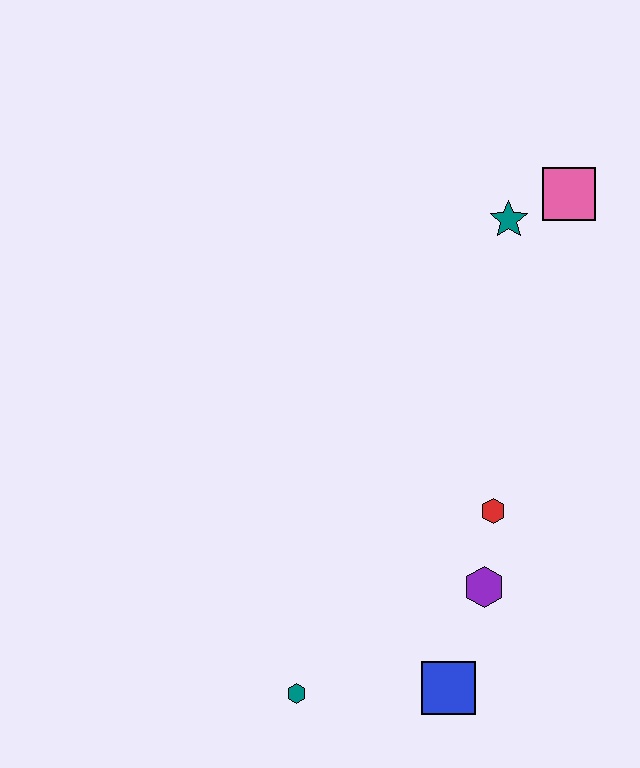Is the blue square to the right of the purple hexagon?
No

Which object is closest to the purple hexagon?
The red hexagon is closest to the purple hexagon.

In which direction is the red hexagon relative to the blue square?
The red hexagon is above the blue square.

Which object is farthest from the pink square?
The teal hexagon is farthest from the pink square.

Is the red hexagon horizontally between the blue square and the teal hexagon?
No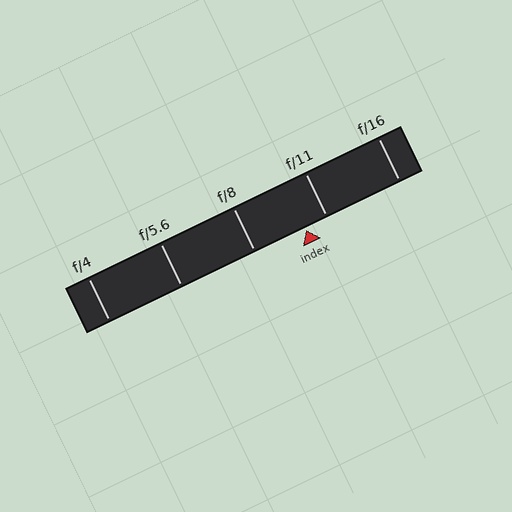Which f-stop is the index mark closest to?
The index mark is closest to f/11.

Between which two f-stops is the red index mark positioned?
The index mark is between f/8 and f/11.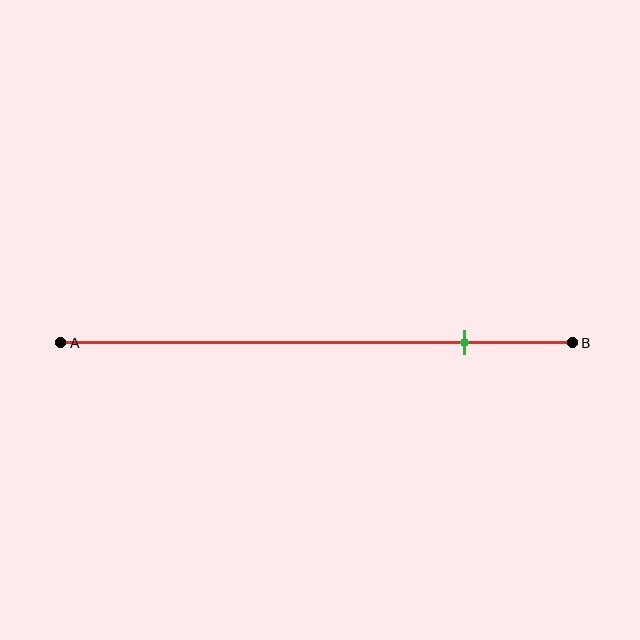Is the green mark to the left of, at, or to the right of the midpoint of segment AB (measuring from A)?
The green mark is to the right of the midpoint of segment AB.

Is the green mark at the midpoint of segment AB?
No, the mark is at about 80% from A, not at the 50% midpoint.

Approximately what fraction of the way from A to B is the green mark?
The green mark is approximately 80% of the way from A to B.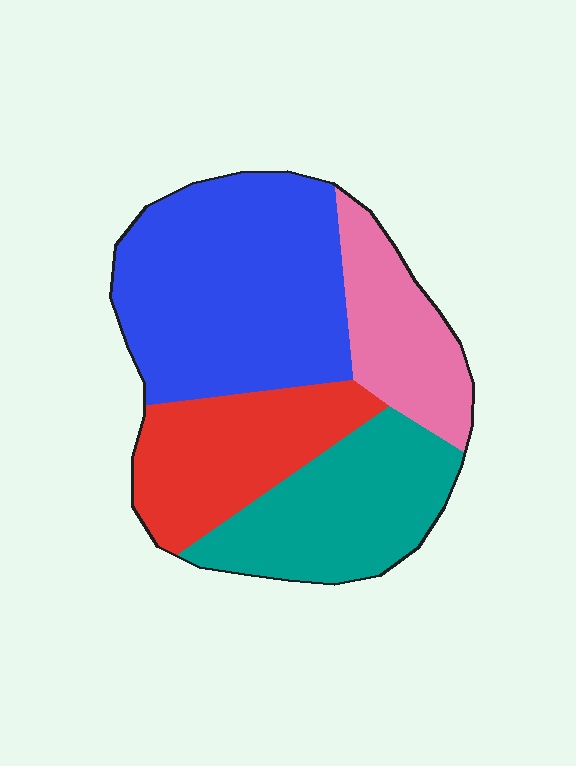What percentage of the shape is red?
Red covers around 20% of the shape.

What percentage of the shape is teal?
Teal covers 24% of the shape.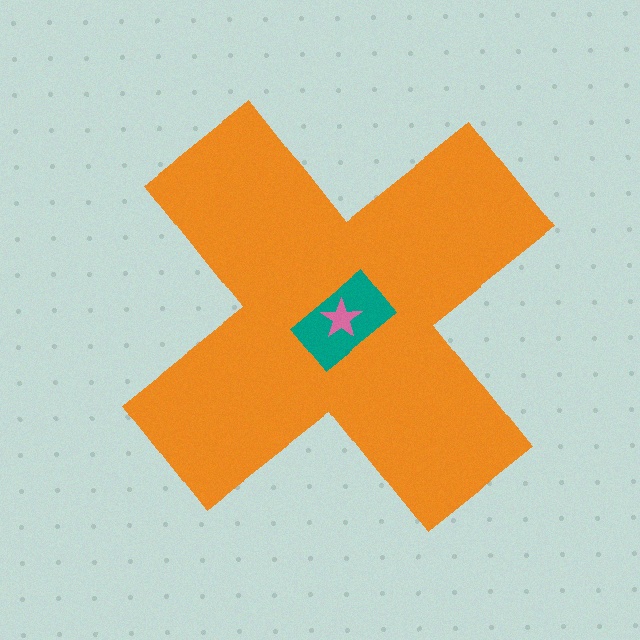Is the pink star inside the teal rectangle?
Yes.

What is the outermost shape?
The orange cross.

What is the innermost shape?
The pink star.